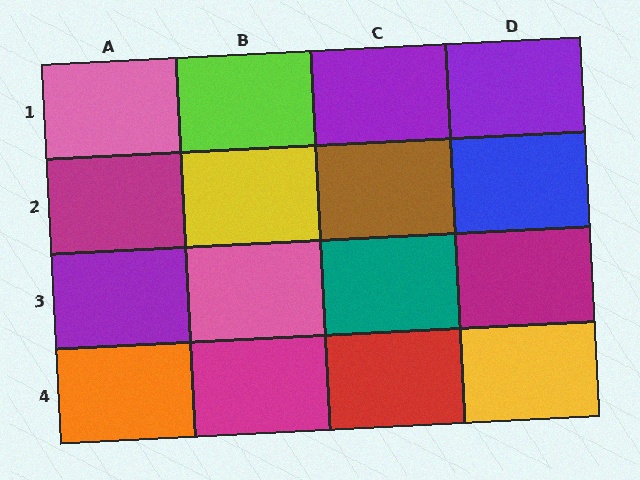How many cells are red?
1 cell is red.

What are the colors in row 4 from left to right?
Orange, magenta, red, yellow.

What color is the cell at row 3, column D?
Magenta.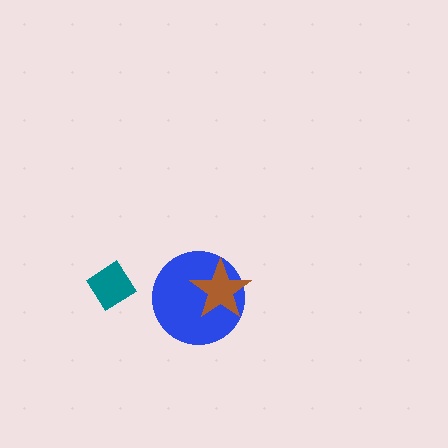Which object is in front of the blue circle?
The brown star is in front of the blue circle.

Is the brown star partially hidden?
No, no other shape covers it.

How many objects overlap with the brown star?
1 object overlaps with the brown star.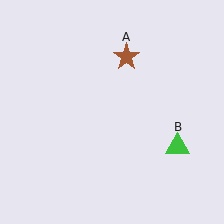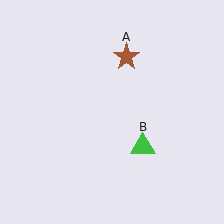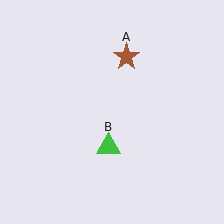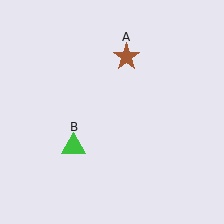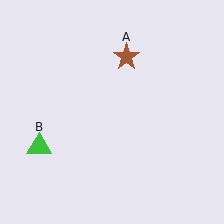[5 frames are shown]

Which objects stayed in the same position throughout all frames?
Brown star (object A) remained stationary.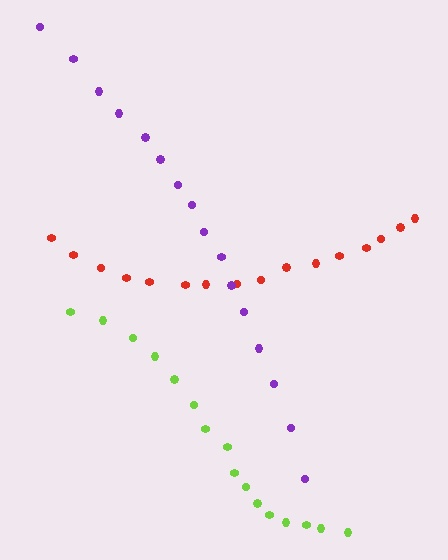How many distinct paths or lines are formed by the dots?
There are 3 distinct paths.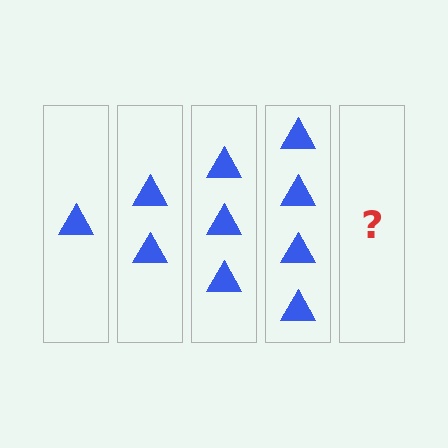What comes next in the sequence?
The next element should be 5 triangles.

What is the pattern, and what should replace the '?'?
The pattern is that each step adds one more triangle. The '?' should be 5 triangles.